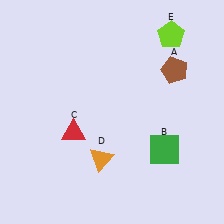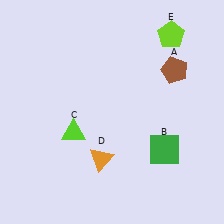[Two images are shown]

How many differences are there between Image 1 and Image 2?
There is 1 difference between the two images.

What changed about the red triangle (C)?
In Image 1, C is red. In Image 2, it changed to lime.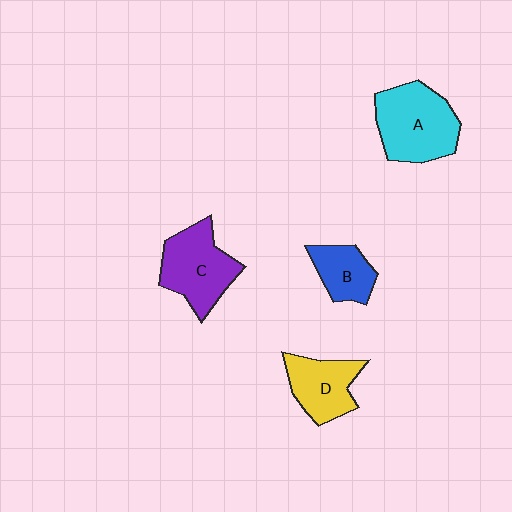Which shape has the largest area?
Shape A (cyan).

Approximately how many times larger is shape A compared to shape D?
Approximately 1.4 times.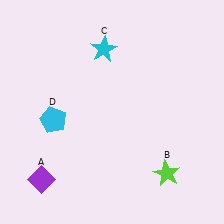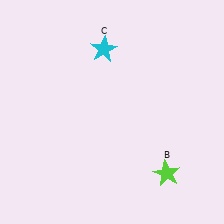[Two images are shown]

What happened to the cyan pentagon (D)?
The cyan pentagon (D) was removed in Image 2. It was in the bottom-left area of Image 1.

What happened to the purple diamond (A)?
The purple diamond (A) was removed in Image 2. It was in the bottom-left area of Image 1.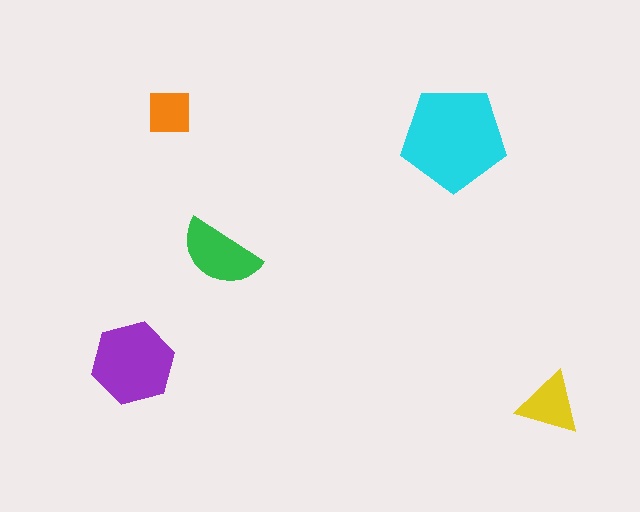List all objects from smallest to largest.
The orange square, the yellow triangle, the green semicircle, the purple hexagon, the cyan pentagon.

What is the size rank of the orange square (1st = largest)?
5th.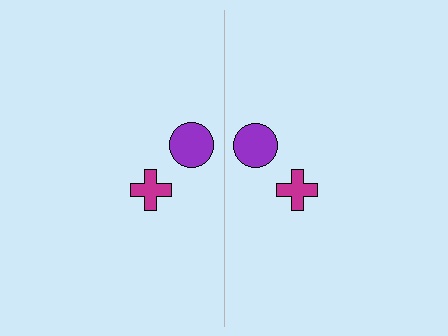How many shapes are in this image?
There are 4 shapes in this image.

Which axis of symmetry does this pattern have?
The pattern has a vertical axis of symmetry running through the center of the image.